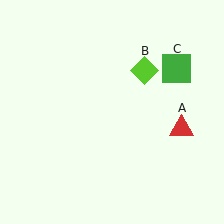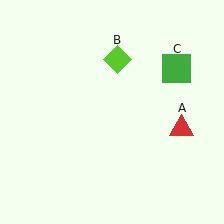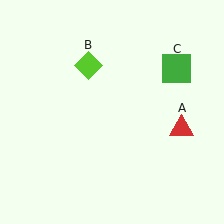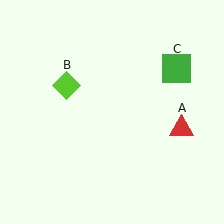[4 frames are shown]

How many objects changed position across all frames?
1 object changed position: lime diamond (object B).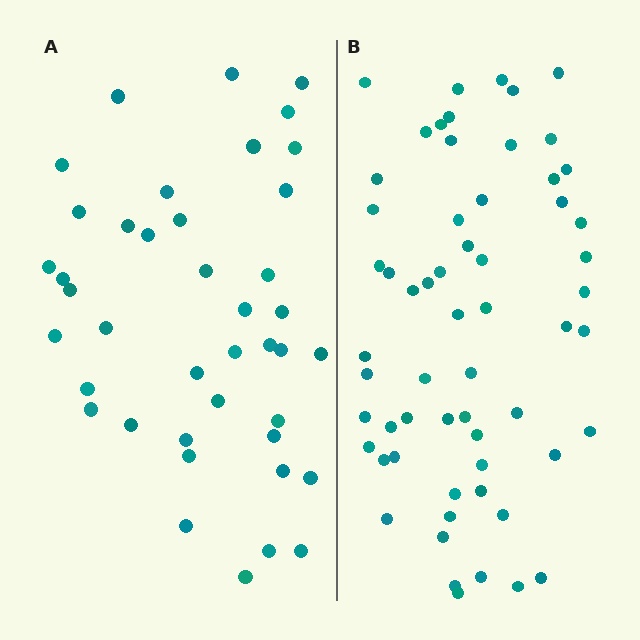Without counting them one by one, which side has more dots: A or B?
Region B (the right region) has more dots.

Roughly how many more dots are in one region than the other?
Region B has approximately 20 more dots than region A.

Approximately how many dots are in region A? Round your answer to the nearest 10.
About 40 dots. (The exact count is 41, which rounds to 40.)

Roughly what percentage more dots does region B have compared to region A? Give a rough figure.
About 45% more.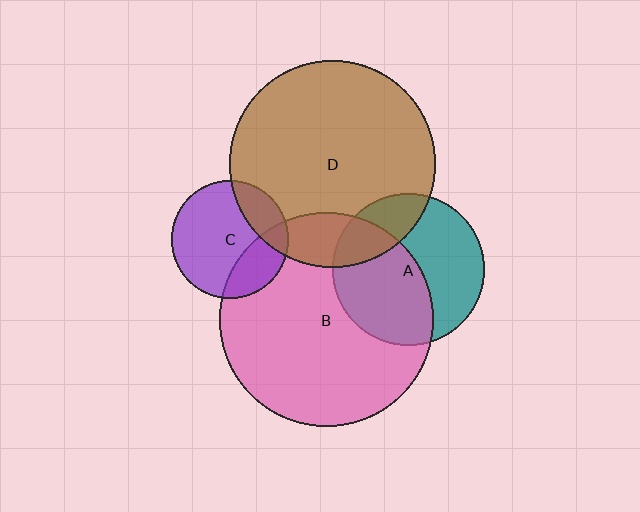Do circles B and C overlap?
Yes.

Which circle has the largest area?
Circle B (pink).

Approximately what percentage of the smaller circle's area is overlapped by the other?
Approximately 25%.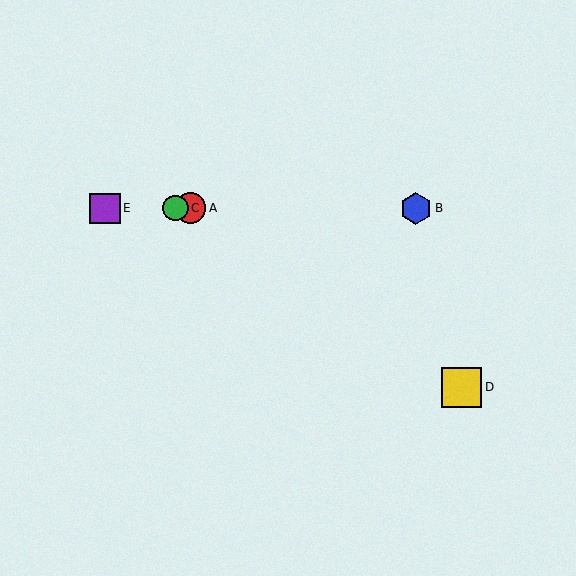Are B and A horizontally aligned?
Yes, both are at y≈208.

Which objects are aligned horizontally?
Objects A, B, C, E are aligned horizontally.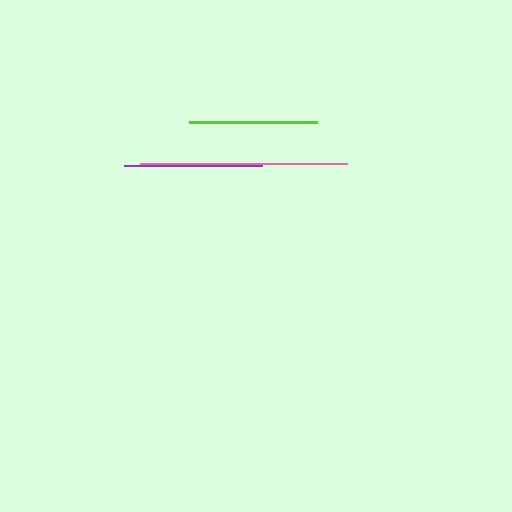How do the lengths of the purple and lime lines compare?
The purple and lime lines are approximately the same length.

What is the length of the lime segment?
The lime segment is approximately 128 pixels long.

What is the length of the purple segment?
The purple segment is approximately 138 pixels long.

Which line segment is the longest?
The pink line is the longest at approximately 207 pixels.